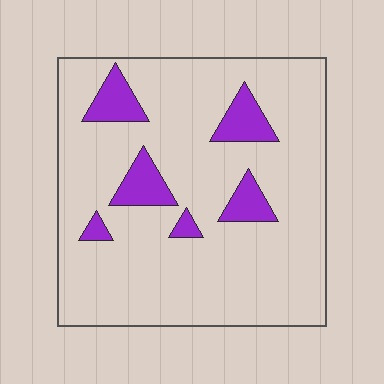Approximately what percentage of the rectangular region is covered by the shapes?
Approximately 15%.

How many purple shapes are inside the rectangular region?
6.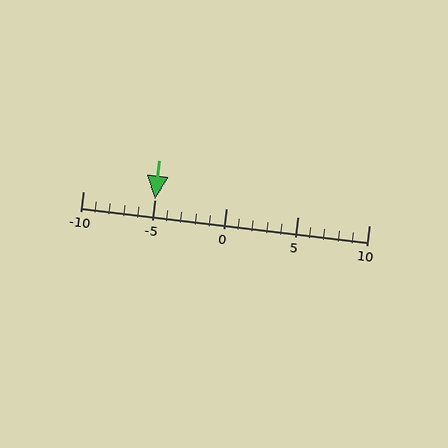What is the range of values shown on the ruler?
The ruler shows values from -10 to 10.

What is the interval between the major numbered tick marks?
The major tick marks are spaced 5 units apart.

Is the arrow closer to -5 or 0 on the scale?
The arrow is closer to -5.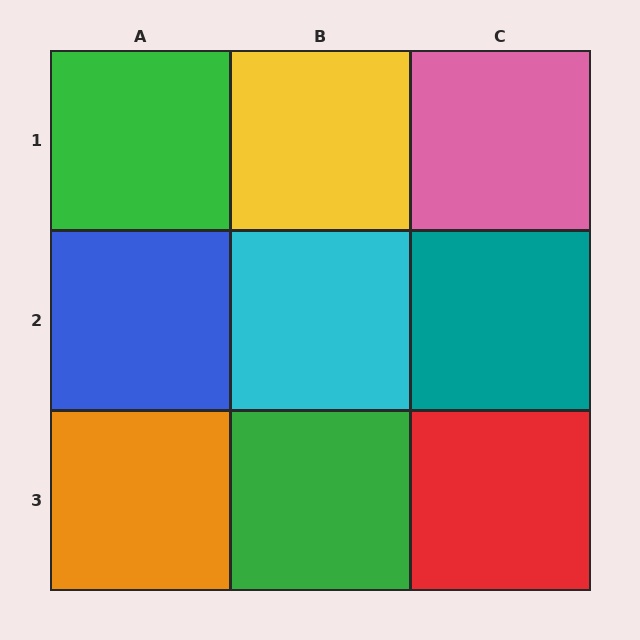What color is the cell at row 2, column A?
Blue.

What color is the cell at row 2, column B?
Cyan.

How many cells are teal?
1 cell is teal.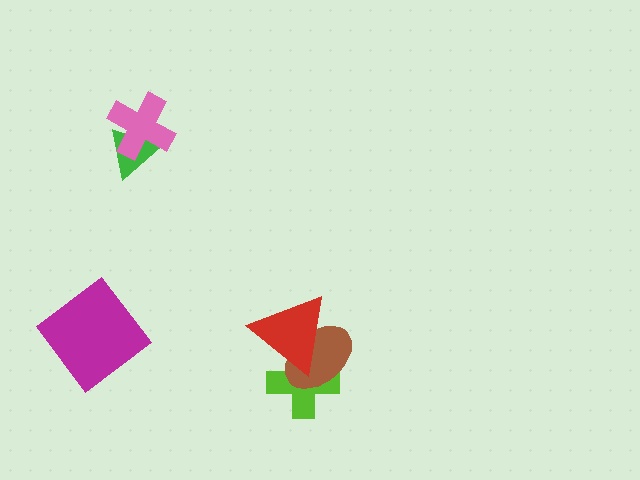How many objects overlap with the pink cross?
1 object overlaps with the pink cross.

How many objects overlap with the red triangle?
2 objects overlap with the red triangle.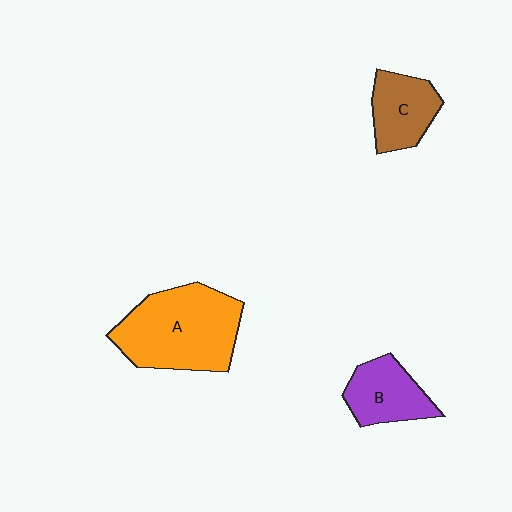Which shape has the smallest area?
Shape C (brown).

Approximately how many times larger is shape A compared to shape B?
Approximately 2.0 times.